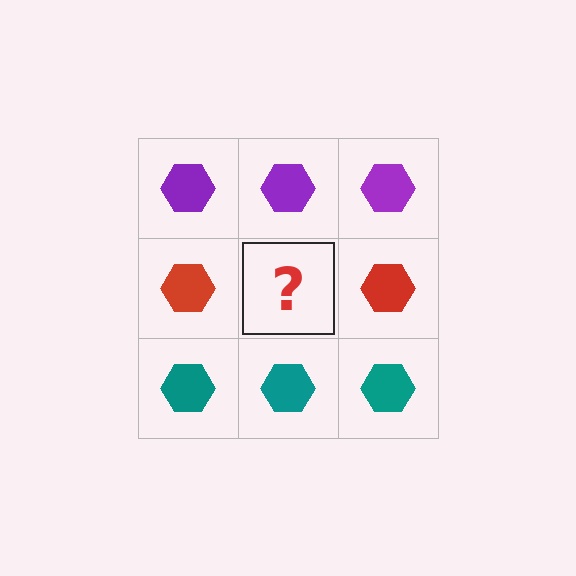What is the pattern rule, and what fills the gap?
The rule is that each row has a consistent color. The gap should be filled with a red hexagon.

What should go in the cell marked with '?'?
The missing cell should contain a red hexagon.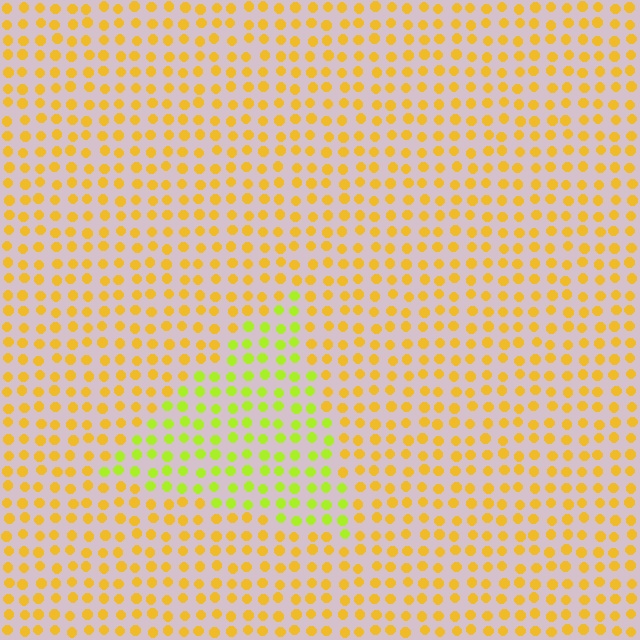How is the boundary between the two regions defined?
The boundary is defined purely by a slight shift in hue (about 38 degrees). Spacing, size, and orientation are identical on both sides.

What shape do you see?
I see a triangle.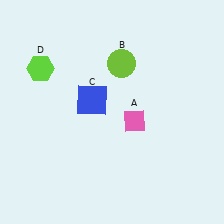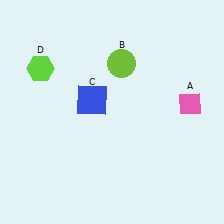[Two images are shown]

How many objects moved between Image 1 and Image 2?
1 object moved between the two images.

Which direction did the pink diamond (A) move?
The pink diamond (A) moved right.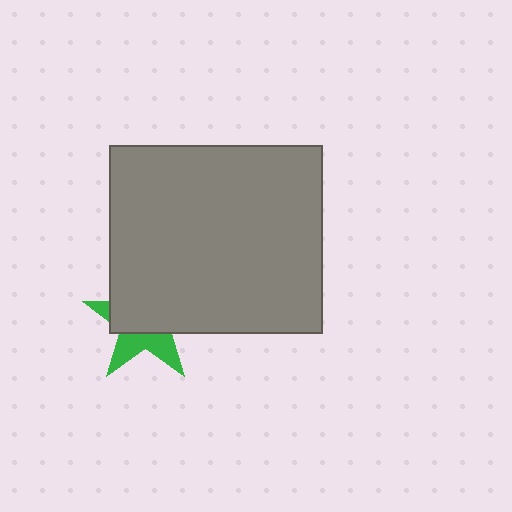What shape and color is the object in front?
The object in front is a gray rectangle.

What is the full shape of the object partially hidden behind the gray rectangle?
The partially hidden object is a green star.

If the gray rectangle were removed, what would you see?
You would see the complete green star.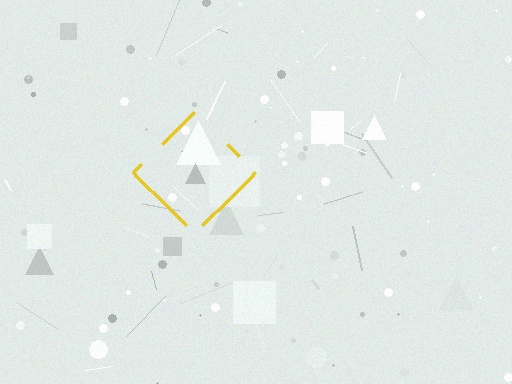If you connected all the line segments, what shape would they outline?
They would outline a diamond.